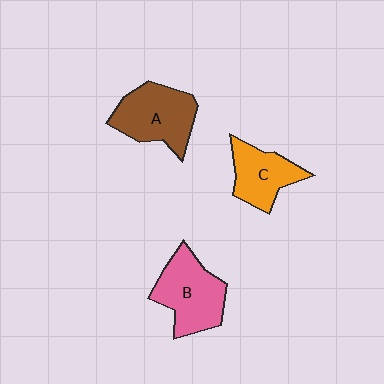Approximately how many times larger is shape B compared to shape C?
Approximately 1.3 times.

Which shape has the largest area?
Shape B (pink).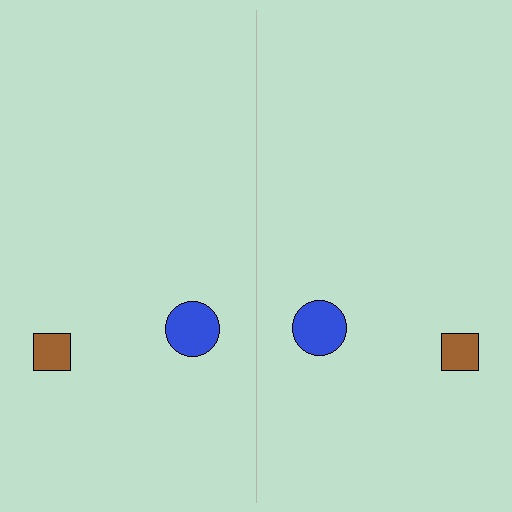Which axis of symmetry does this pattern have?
The pattern has a vertical axis of symmetry running through the center of the image.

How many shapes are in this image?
There are 4 shapes in this image.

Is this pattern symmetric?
Yes, this pattern has bilateral (reflection) symmetry.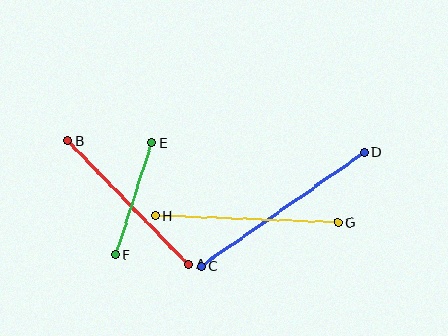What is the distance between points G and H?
The distance is approximately 182 pixels.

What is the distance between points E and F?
The distance is approximately 118 pixels.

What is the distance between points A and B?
The distance is approximately 172 pixels.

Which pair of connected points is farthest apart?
Points C and D are farthest apart.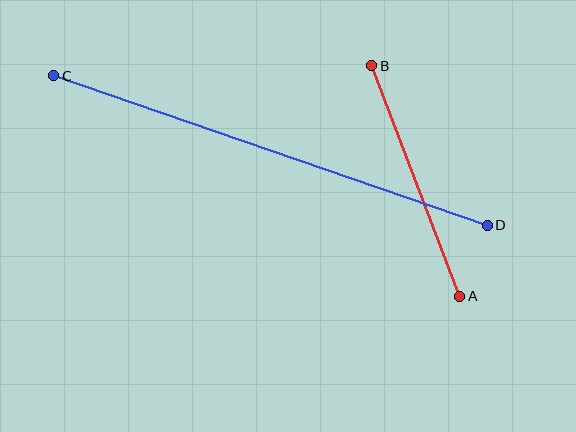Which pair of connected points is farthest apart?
Points C and D are farthest apart.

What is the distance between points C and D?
The distance is approximately 458 pixels.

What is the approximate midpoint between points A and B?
The midpoint is at approximately (416, 181) pixels.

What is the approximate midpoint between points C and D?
The midpoint is at approximately (271, 151) pixels.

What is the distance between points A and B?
The distance is approximately 247 pixels.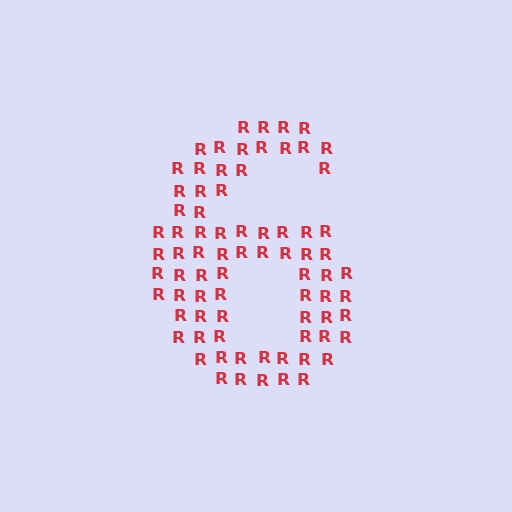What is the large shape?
The large shape is the digit 6.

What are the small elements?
The small elements are letter R's.